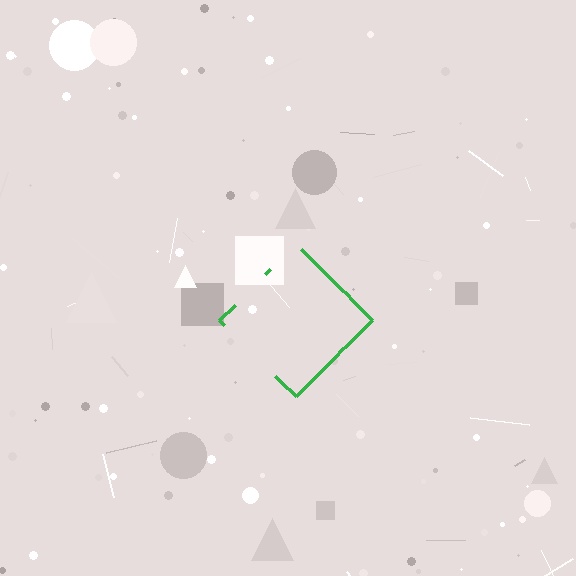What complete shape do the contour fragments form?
The contour fragments form a diamond.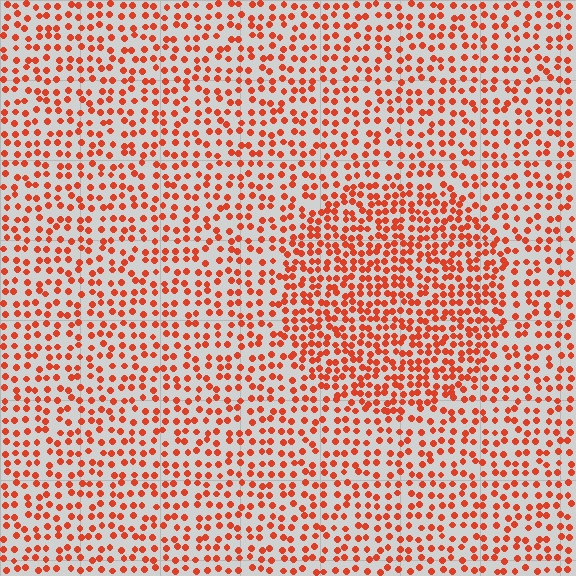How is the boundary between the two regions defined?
The boundary is defined by a change in element density (approximately 1.6x ratio). All elements are the same color, size, and shape.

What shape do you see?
I see a circle.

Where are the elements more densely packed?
The elements are more densely packed inside the circle boundary.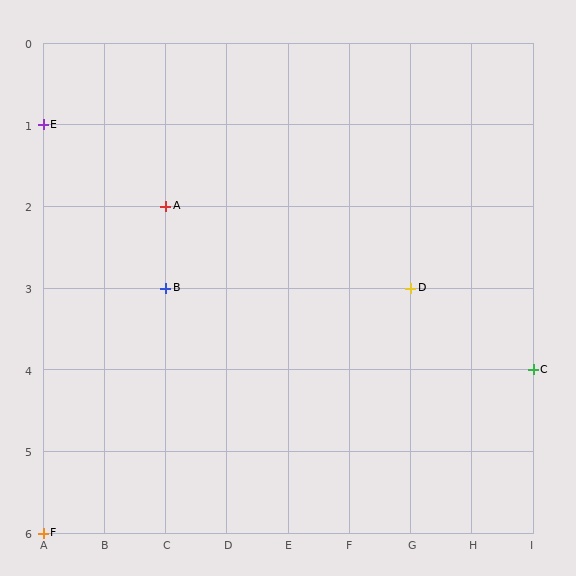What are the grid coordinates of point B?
Point B is at grid coordinates (C, 3).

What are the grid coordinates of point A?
Point A is at grid coordinates (C, 2).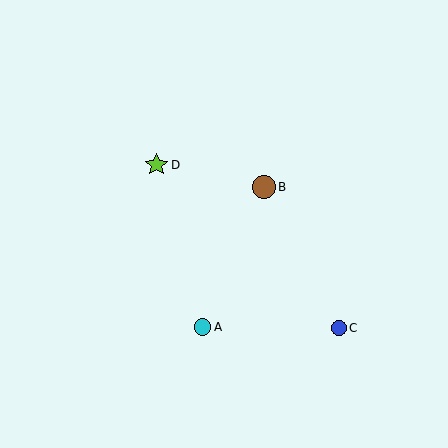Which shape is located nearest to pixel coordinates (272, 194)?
The brown circle (labeled B) at (264, 187) is nearest to that location.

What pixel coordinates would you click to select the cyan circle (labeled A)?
Click at (203, 327) to select the cyan circle A.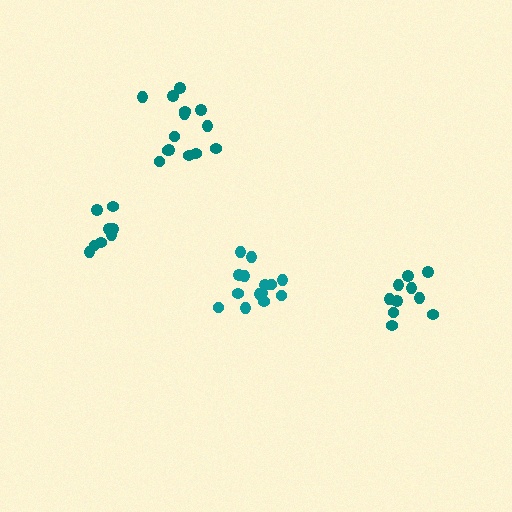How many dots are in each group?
Group 1: 10 dots, Group 2: 8 dots, Group 3: 14 dots, Group 4: 14 dots (46 total).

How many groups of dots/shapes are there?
There are 4 groups.